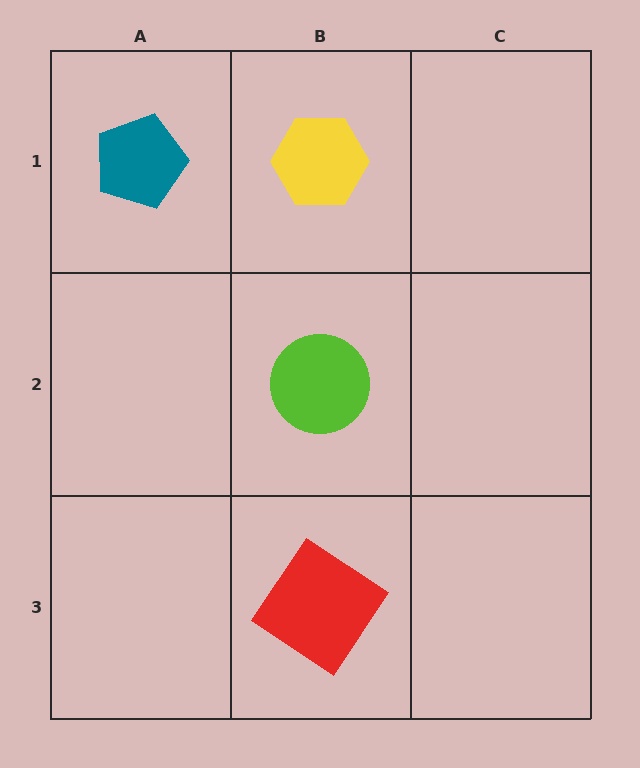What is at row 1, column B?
A yellow hexagon.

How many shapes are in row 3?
1 shape.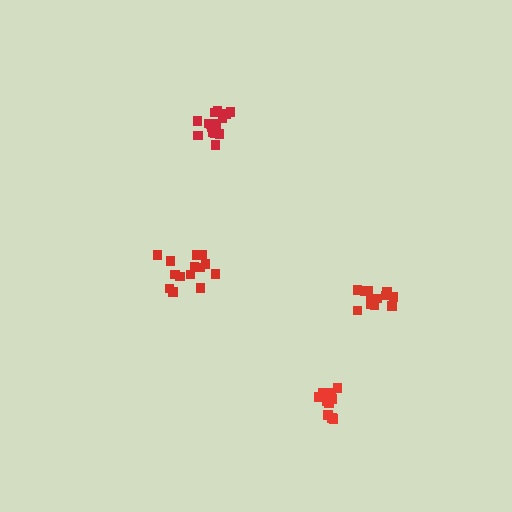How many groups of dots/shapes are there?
There are 4 groups.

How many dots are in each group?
Group 1: 15 dots, Group 2: 15 dots, Group 3: 14 dots, Group 4: 11 dots (55 total).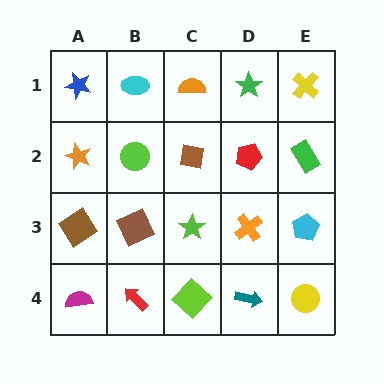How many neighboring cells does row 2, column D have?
4.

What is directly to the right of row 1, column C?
A green star.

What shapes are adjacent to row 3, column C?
A brown square (row 2, column C), a lime diamond (row 4, column C), a brown square (row 3, column B), an orange cross (row 3, column D).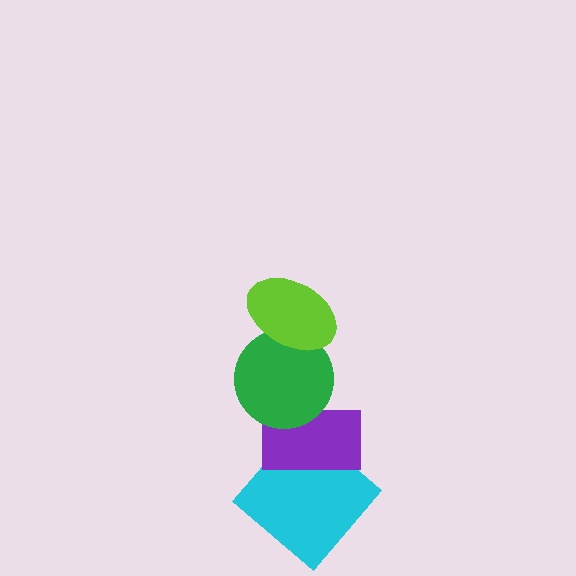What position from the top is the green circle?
The green circle is 2nd from the top.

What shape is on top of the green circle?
The lime ellipse is on top of the green circle.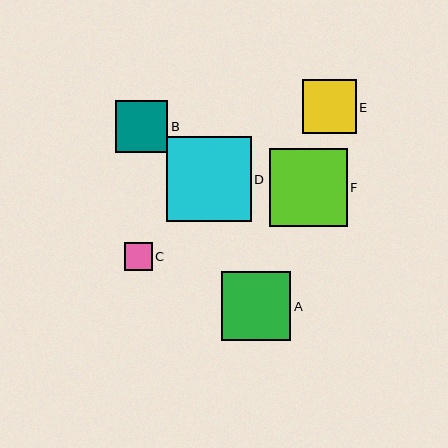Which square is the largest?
Square D is the largest with a size of approximately 85 pixels.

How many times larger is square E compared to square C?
Square E is approximately 1.9 times the size of square C.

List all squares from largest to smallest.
From largest to smallest: D, F, A, E, B, C.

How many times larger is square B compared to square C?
Square B is approximately 1.9 times the size of square C.